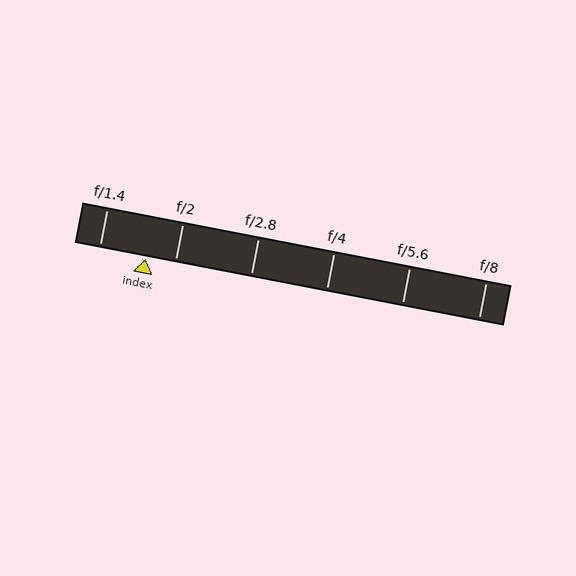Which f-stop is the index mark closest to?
The index mark is closest to f/2.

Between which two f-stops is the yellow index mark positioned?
The index mark is between f/1.4 and f/2.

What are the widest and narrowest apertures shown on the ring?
The widest aperture shown is f/1.4 and the narrowest is f/8.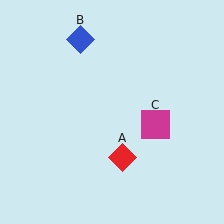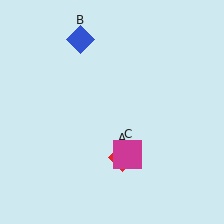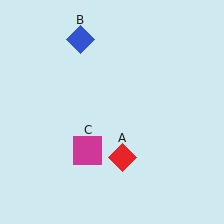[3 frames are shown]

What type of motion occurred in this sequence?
The magenta square (object C) rotated clockwise around the center of the scene.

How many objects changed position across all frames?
1 object changed position: magenta square (object C).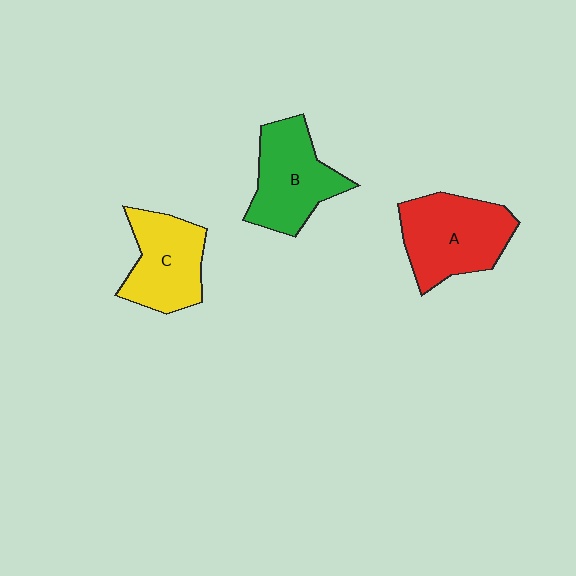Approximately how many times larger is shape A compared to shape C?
Approximately 1.2 times.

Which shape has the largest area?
Shape A (red).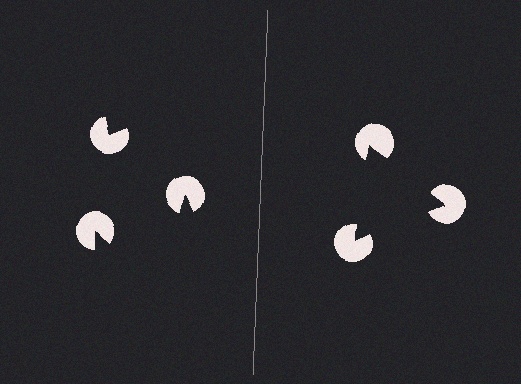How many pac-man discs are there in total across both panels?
6 — 3 on each side.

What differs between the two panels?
The pac-man discs are positioned identically on both sides; only the wedge orientations differ. On the right they align to a triangle; on the left they are misaligned.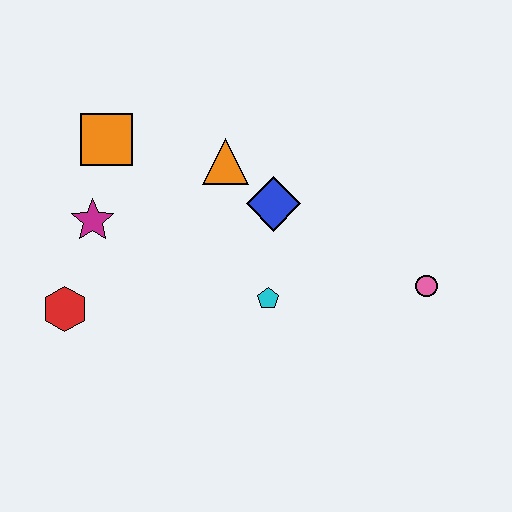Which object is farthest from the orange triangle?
The pink circle is farthest from the orange triangle.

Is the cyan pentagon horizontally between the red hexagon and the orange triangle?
No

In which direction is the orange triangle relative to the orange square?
The orange triangle is to the right of the orange square.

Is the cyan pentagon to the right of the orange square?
Yes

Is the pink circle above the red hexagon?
Yes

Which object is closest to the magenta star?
The orange square is closest to the magenta star.